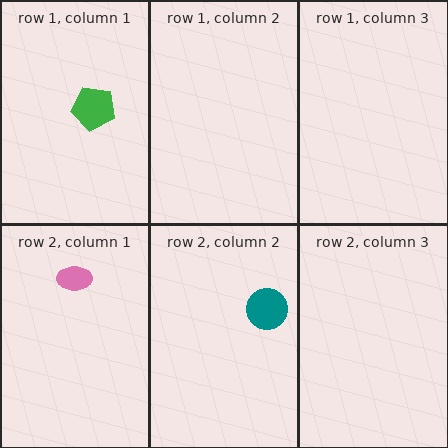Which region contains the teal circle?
The row 2, column 2 region.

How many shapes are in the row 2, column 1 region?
1.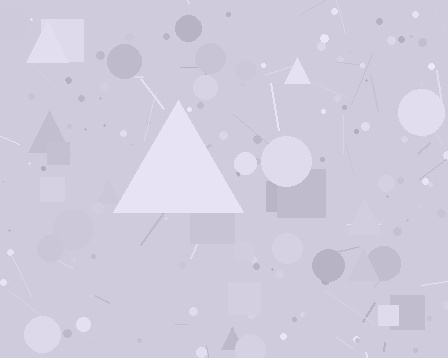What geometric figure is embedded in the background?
A triangle is embedded in the background.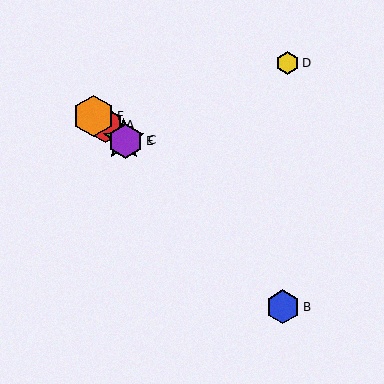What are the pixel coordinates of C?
Object C is at (124, 140).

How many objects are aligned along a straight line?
4 objects (A, C, E, F) are aligned along a straight line.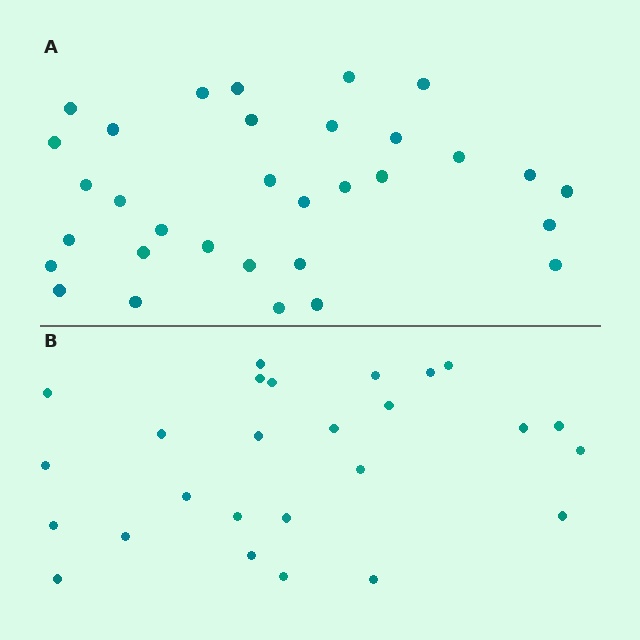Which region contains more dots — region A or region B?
Region A (the top region) has more dots.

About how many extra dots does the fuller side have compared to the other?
Region A has about 6 more dots than region B.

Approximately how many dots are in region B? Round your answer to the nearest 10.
About 30 dots. (The exact count is 26, which rounds to 30.)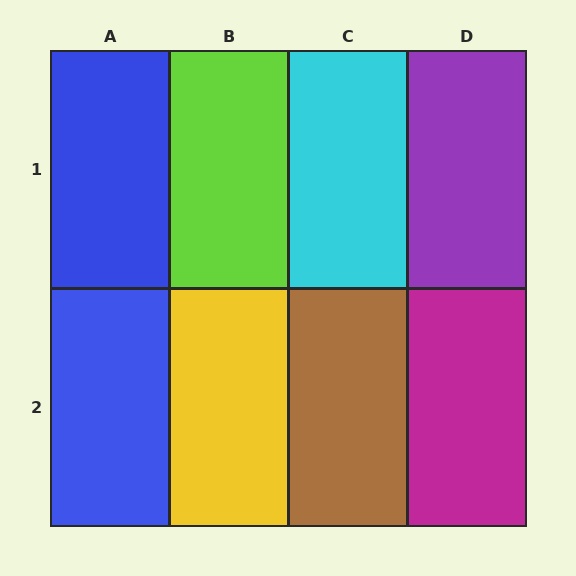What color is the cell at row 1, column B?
Lime.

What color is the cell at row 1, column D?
Purple.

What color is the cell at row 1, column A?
Blue.